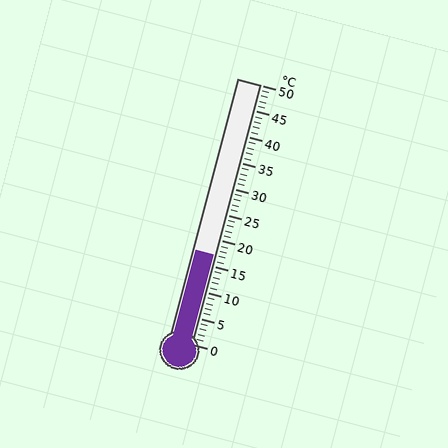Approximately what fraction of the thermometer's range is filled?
The thermometer is filled to approximately 35% of its range.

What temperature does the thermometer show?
The thermometer shows approximately 17°C.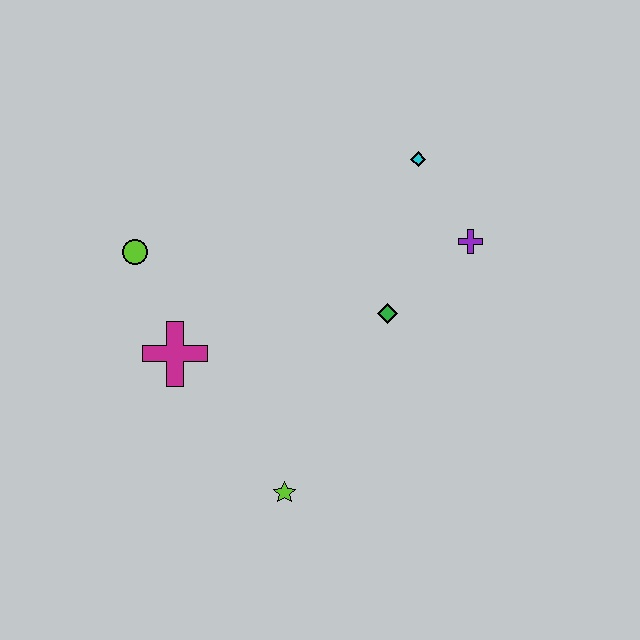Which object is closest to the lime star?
The magenta cross is closest to the lime star.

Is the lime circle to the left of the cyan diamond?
Yes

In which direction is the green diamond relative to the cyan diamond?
The green diamond is below the cyan diamond.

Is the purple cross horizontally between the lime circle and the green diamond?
No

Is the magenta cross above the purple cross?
No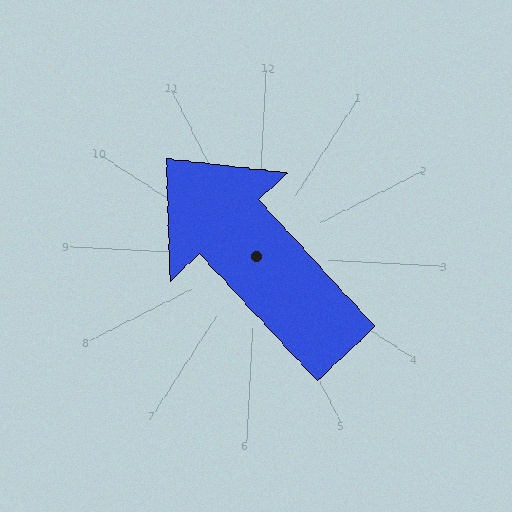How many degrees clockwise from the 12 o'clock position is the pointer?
Approximately 314 degrees.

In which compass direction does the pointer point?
Northwest.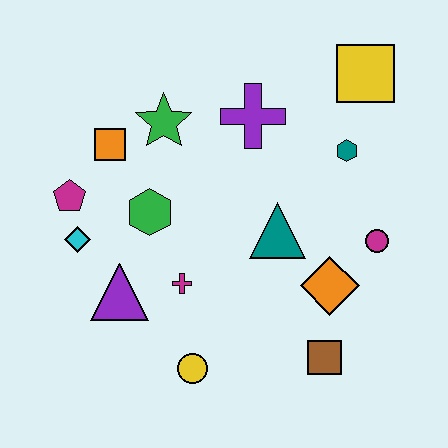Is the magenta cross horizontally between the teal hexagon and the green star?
Yes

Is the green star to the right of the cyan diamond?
Yes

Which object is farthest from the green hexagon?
The yellow square is farthest from the green hexagon.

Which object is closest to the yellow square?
The teal hexagon is closest to the yellow square.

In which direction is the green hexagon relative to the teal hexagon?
The green hexagon is to the left of the teal hexagon.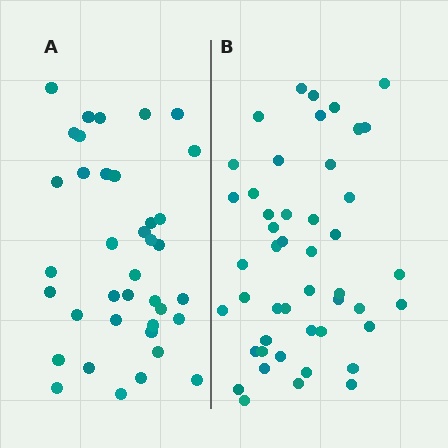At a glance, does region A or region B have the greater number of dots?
Region B (the right region) has more dots.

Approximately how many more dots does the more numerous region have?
Region B has roughly 8 or so more dots than region A.